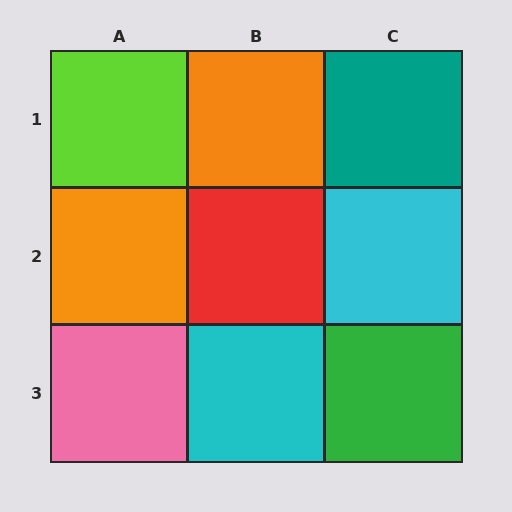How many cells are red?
1 cell is red.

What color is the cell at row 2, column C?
Cyan.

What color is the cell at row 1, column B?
Orange.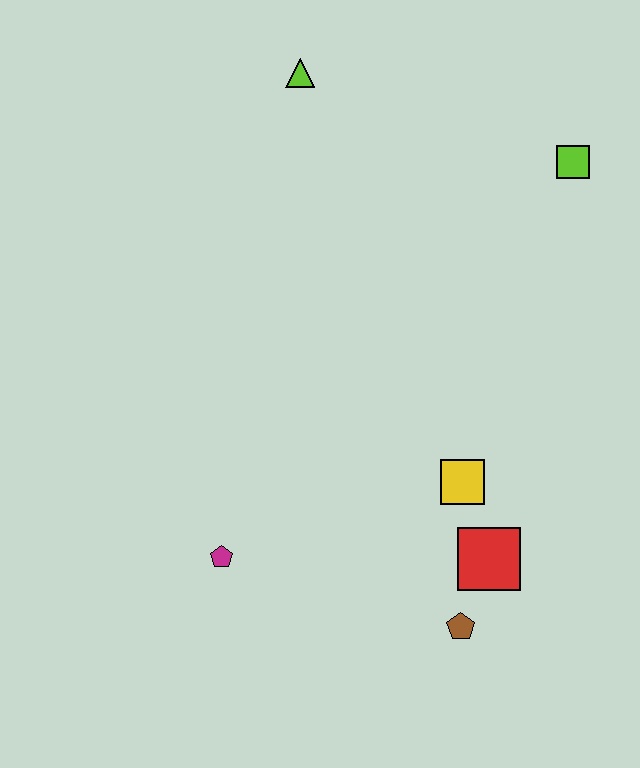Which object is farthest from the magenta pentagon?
The lime square is farthest from the magenta pentagon.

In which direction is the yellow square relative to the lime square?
The yellow square is below the lime square.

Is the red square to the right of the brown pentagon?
Yes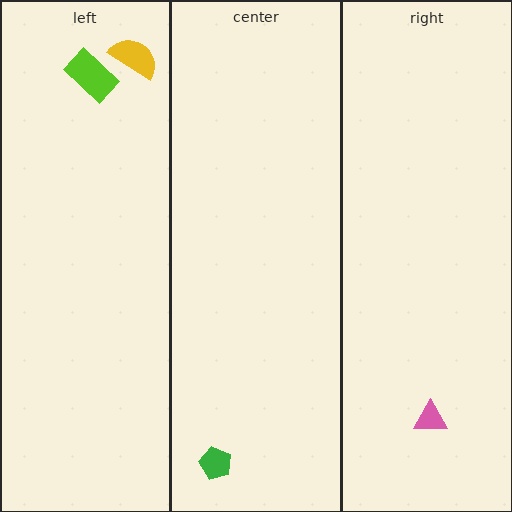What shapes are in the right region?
The pink triangle.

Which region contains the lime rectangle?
The left region.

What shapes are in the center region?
The green pentagon.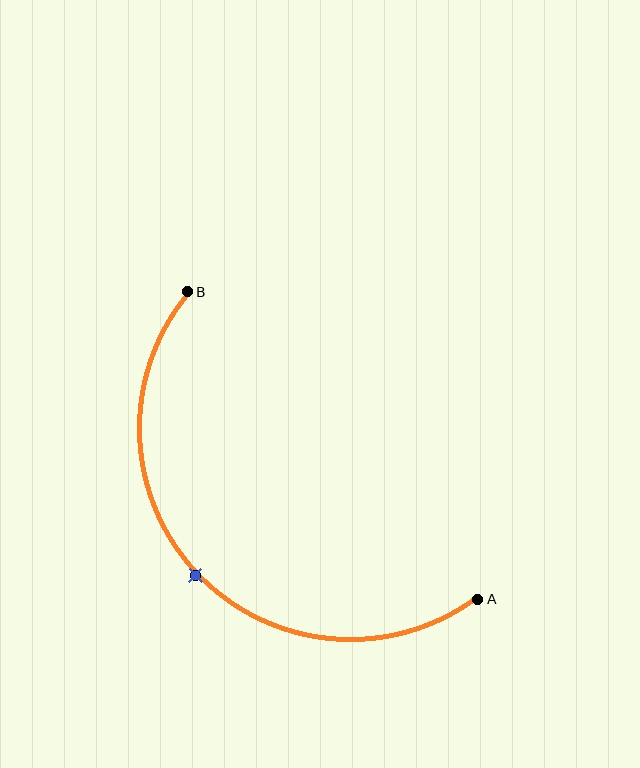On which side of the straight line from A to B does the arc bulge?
The arc bulges below and to the left of the straight line connecting A and B.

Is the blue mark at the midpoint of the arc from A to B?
Yes. The blue mark lies on the arc at equal arc-length from both A and B — it is the arc midpoint.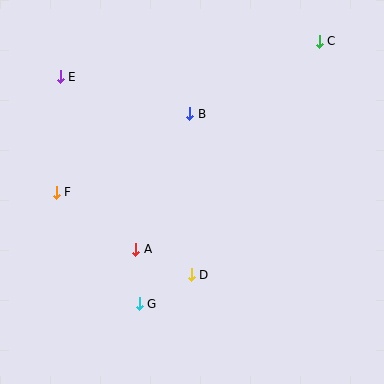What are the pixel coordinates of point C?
Point C is at (319, 41).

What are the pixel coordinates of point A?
Point A is at (136, 249).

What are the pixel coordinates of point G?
Point G is at (139, 304).